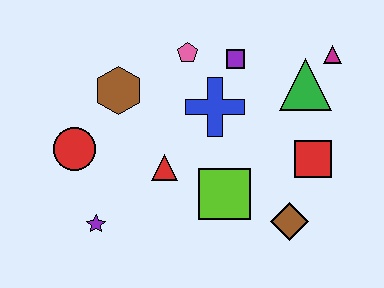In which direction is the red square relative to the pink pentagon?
The red square is to the right of the pink pentagon.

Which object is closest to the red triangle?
The lime square is closest to the red triangle.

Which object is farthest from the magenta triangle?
The purple star is farthest from the magenta triangle.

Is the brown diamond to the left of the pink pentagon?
No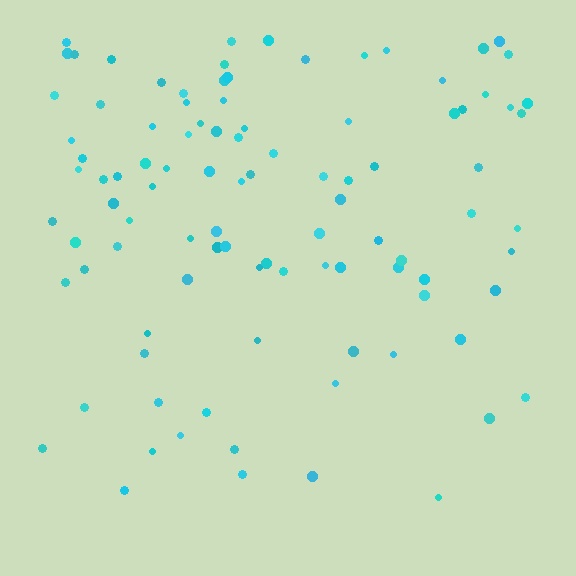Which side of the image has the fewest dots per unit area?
The bottom.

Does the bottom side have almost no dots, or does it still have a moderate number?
Still a moderate number, just noticeably fewer than the top.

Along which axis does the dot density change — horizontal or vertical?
Vertical.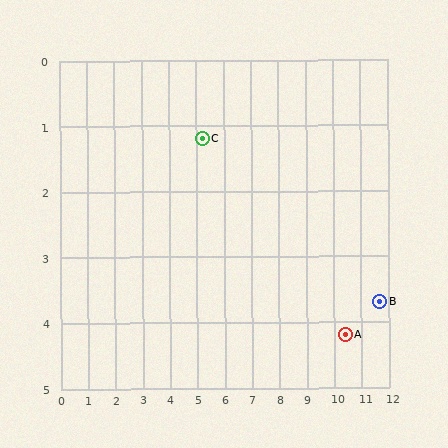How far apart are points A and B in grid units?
Points A and B are about 1.4 grid units apart.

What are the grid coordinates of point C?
Point C is at approximately (5.2, 1.2).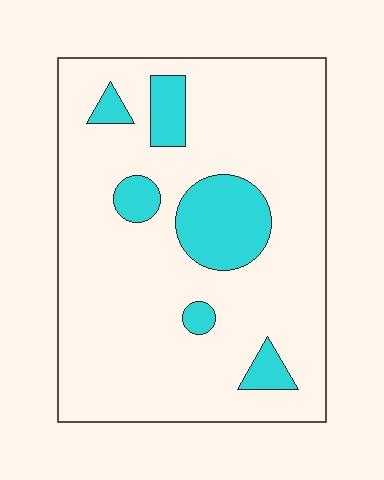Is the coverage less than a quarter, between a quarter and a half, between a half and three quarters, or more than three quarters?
Less than a quarter.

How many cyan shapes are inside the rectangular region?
6.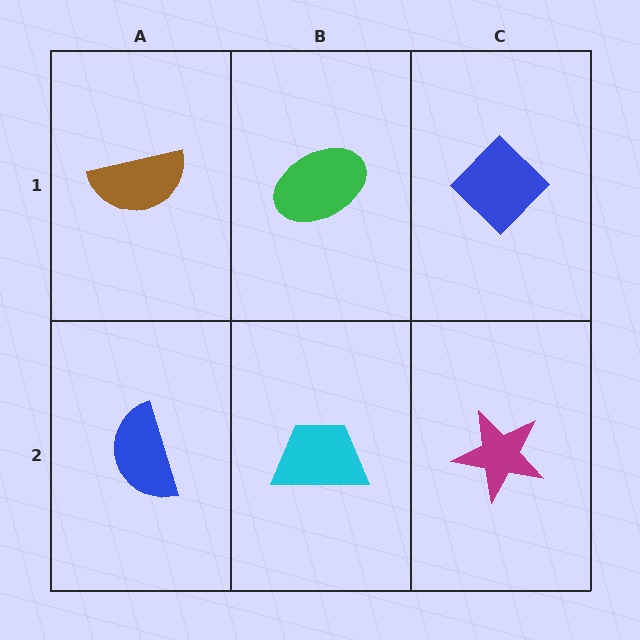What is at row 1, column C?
A blue diamond.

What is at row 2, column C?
A magenta star.